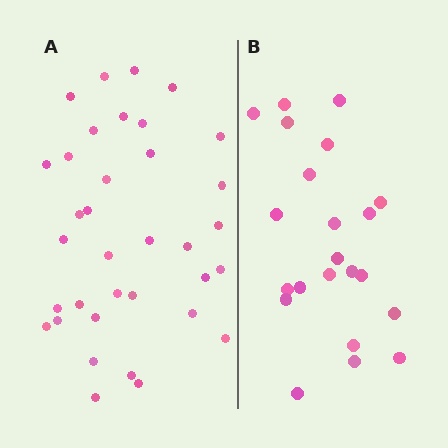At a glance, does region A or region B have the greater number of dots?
Region A (the left region) has more dots.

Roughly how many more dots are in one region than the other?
Region A has approximately 15 more dots than region B.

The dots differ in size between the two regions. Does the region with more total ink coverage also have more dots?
No. Region B has more total ink coverage because its dots are larger, but region A actually contains more individual dots. Total area can be misleading — the number of items is what matters here.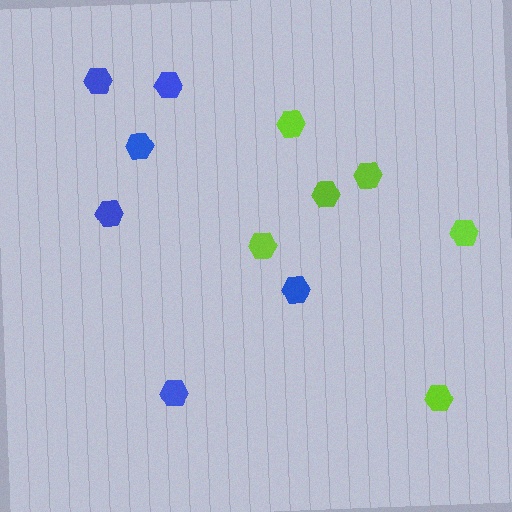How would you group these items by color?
There are 2 groups: one group of lime hexagons (6) and one group of blue hexagons (6).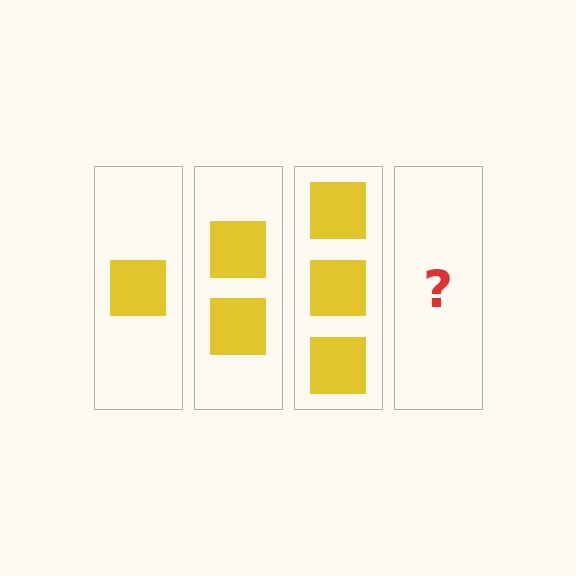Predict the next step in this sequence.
The next step is 4 squares.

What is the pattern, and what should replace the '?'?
The pattern is that each step adds one more square. The '?' should be 4 squares.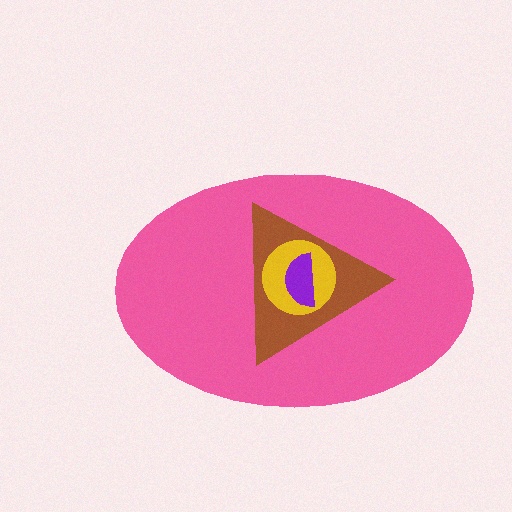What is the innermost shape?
The purple semicircle.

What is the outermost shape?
The pink ellipse.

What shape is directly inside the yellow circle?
The purple semicircle.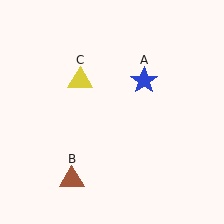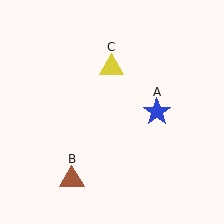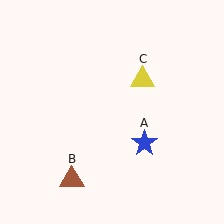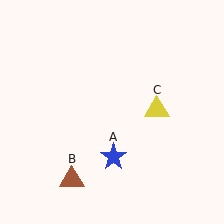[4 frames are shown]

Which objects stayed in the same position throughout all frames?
Brown triangle (object B) remained stationary.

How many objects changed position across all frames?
2 objects changed position: blue star (object A), yellow triangle (object C).